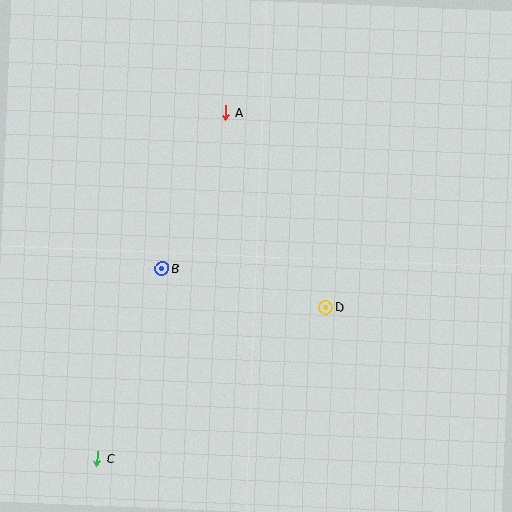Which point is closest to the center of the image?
Point D at (326, 307) is closest to the center.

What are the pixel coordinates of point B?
Point B is at (162, 268).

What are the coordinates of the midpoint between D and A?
The midpoint between D and A is at (276, 210).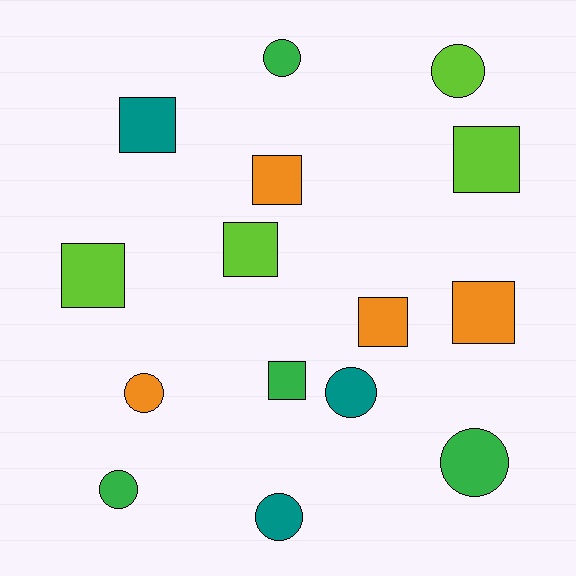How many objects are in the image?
There are 15 objects.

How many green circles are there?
There are 3 green circles.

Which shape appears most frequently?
Square, with 8 objects.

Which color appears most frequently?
Lime, with 4 objects.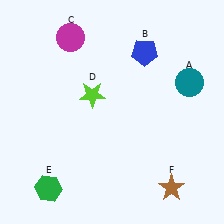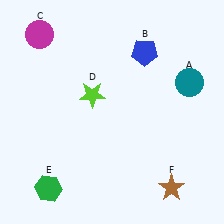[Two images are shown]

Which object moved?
The magenta circle (C) moved left.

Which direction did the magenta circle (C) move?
The magenta circle (C) moved left.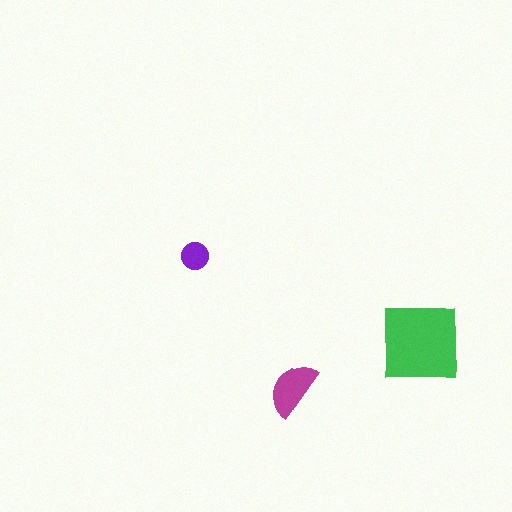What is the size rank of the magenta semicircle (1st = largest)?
2nd.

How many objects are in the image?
There are 3 objects in the image.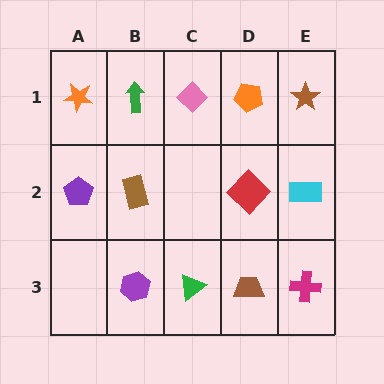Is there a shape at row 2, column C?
No, that cell is empty.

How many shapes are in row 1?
5 shapes.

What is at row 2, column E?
A cyan rectangle.